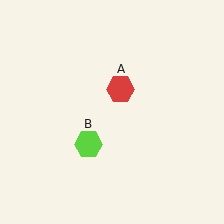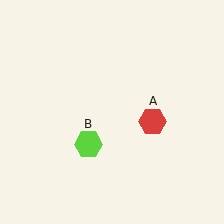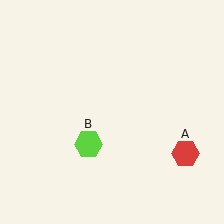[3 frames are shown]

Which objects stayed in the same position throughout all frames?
Lime hexagon (object B) remained stationary.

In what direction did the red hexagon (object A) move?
The red hexagon (object A) moved down and to the right.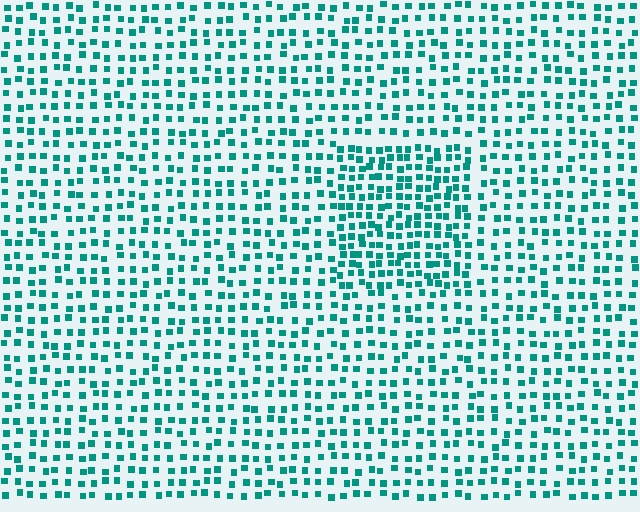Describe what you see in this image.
The image contains small teal elements arranged at two different densities. A rectangle-shaped region is visible where the elements are more densely packed than the surrounding area.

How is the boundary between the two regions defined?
The boundary is defined by a change in element density (approximately 1.7x ratio). All elements are the same color, size, and shape.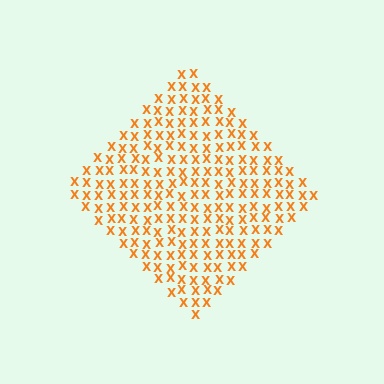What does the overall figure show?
The overall figure shows a diamond.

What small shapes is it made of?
It is made of small letter X's.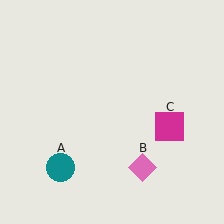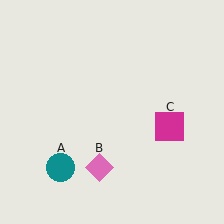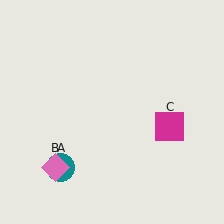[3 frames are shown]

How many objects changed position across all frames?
1 object changed position: pink diamond (object B).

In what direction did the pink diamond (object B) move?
The pink diamond (object B) moved left.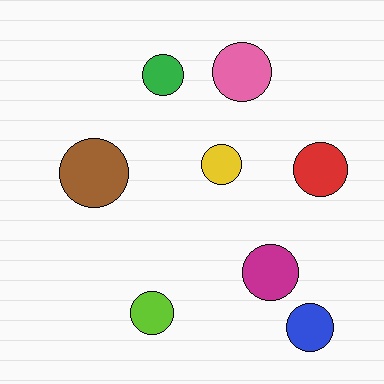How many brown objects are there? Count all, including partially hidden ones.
There is 1 brown object.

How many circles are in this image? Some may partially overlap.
There are 8 circles.